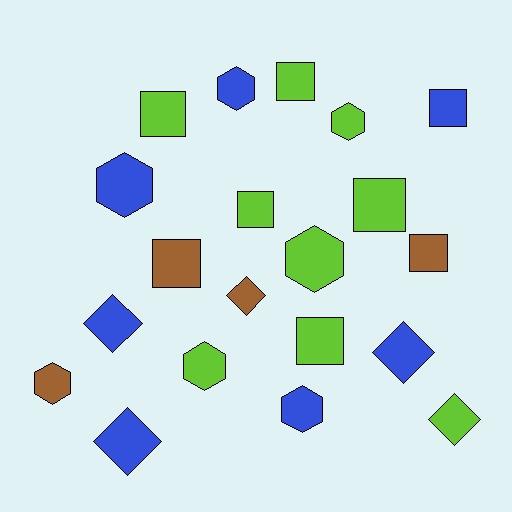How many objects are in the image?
There are 20 objects.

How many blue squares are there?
There is 1 blue square.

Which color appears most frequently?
Lime, with 9 objects.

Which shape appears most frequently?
Square, with 8 objects.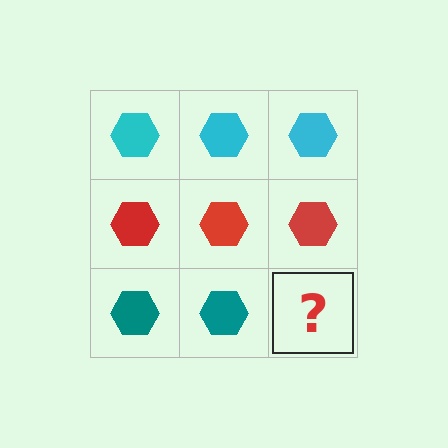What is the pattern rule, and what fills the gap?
The rule is that each row has a consistent color. The gap should be filled with a teal hexagon.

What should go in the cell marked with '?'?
The missing cell should contain a teal hexagon.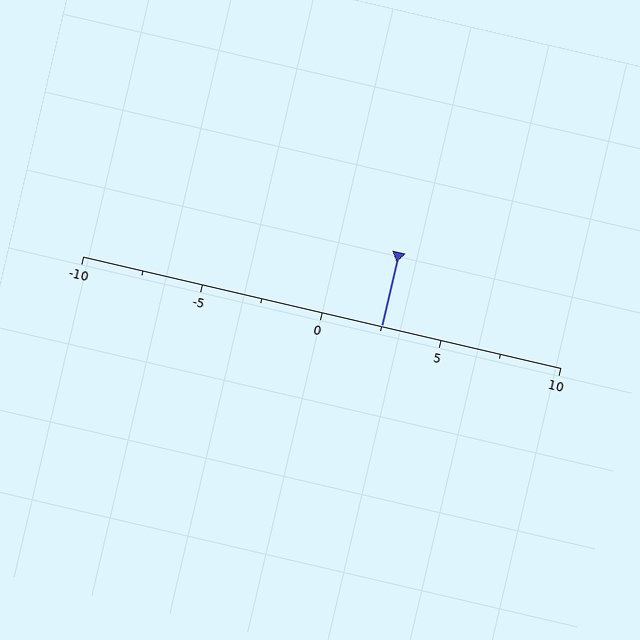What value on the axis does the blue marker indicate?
The marker indicates approximately 2.5.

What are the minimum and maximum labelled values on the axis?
The axis runs from -10 to 10.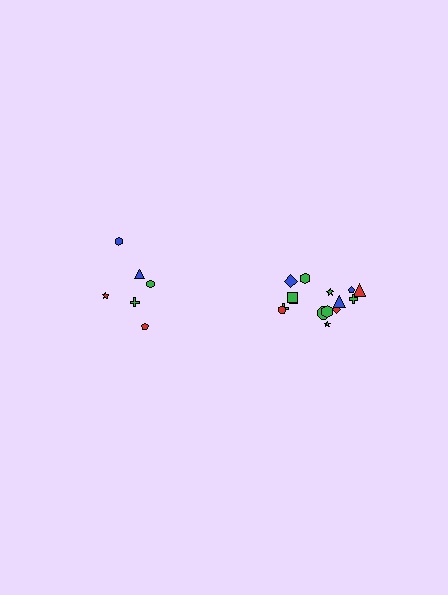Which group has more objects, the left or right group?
The right group.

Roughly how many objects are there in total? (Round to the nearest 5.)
Roughly 20 objects in total.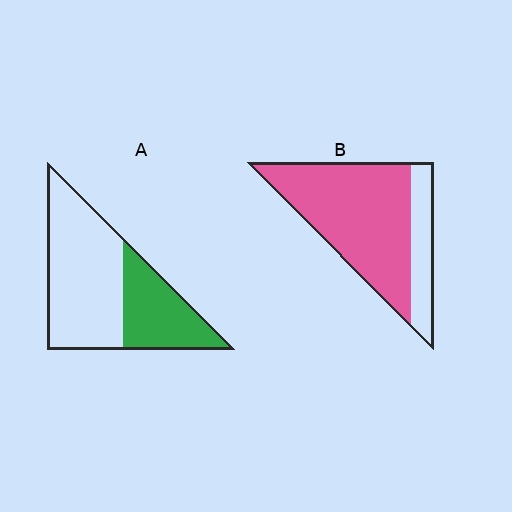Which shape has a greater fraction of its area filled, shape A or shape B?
Shape B.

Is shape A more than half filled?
No.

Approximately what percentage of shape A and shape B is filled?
A is approximately 35% and B is approximately 75%.